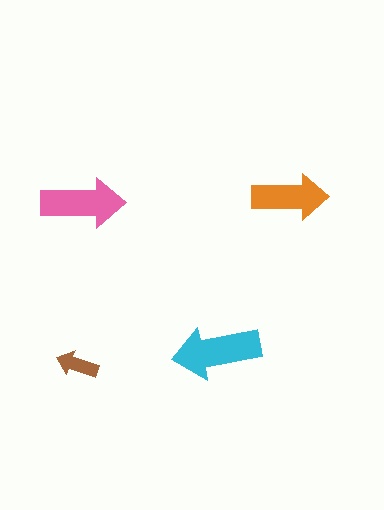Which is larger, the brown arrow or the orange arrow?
The orange one.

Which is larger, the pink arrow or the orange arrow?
The pink one.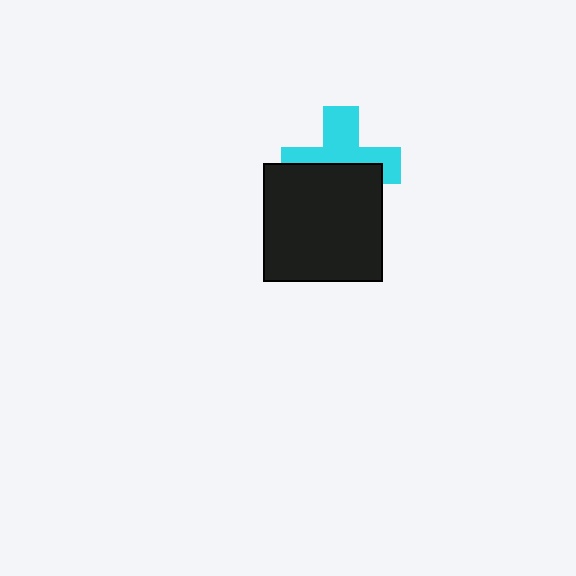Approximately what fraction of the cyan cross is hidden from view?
Roughly 48% of the cyan cross is hidden behind the black square.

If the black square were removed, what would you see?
You would see the complete cyan cross.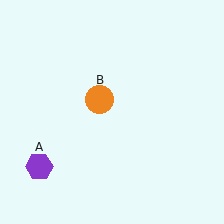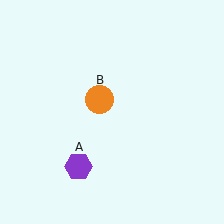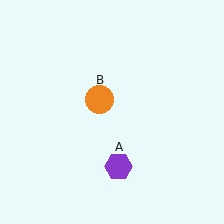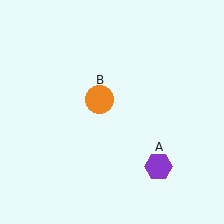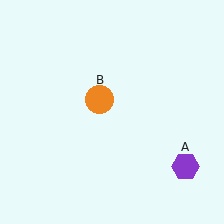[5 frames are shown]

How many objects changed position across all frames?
1 object changed position: purple hexagon (object A).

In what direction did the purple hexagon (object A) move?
The purple hexagon (object A) moved right.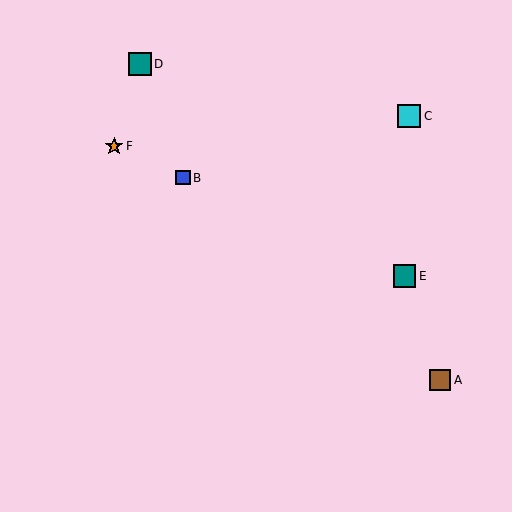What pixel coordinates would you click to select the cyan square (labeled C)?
Click at (409, 116) to select the cyan square C.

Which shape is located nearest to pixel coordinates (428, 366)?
The brown square (labeled A) at (440, 380) is nearest to that location.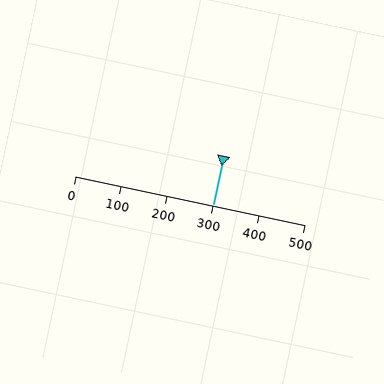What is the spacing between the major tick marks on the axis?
The major ticks are spaced 100 apart.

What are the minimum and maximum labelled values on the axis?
The axis runs from 0 to 500.